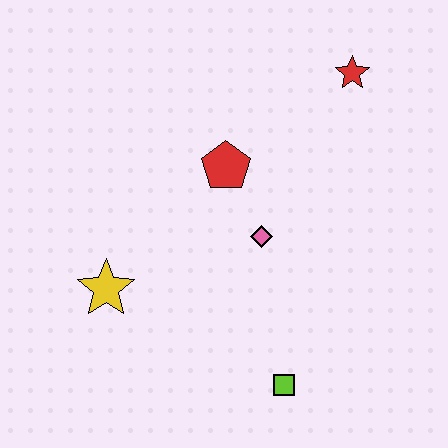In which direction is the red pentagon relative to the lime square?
The red pentagon is above the lime square.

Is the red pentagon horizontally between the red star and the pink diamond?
No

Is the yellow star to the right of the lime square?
No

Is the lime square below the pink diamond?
Yes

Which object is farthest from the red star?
The yellow star is farthest from the red star.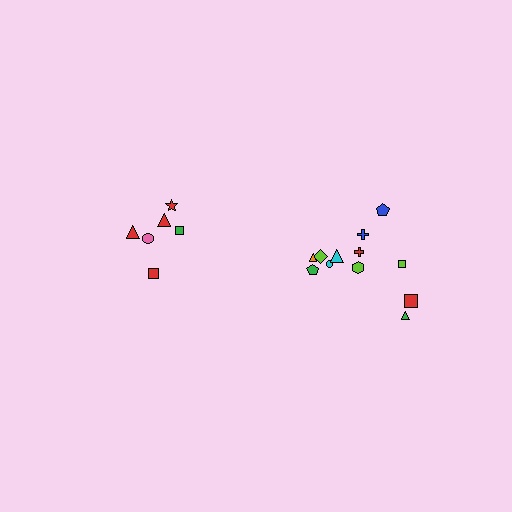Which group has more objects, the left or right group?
The right group.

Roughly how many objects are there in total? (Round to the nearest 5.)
Roughly 20 objects in total.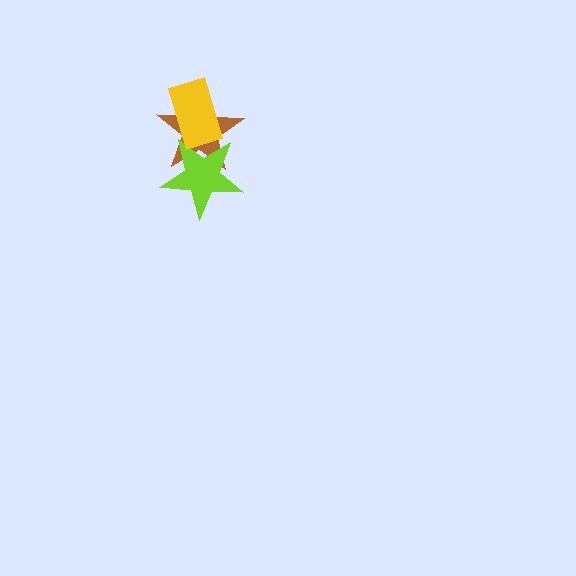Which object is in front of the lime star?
The yellow rectangle is in front of the lime star.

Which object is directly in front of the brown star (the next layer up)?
The lime star is directly in front of the brown star.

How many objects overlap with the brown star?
2 objects overlap with the brown star.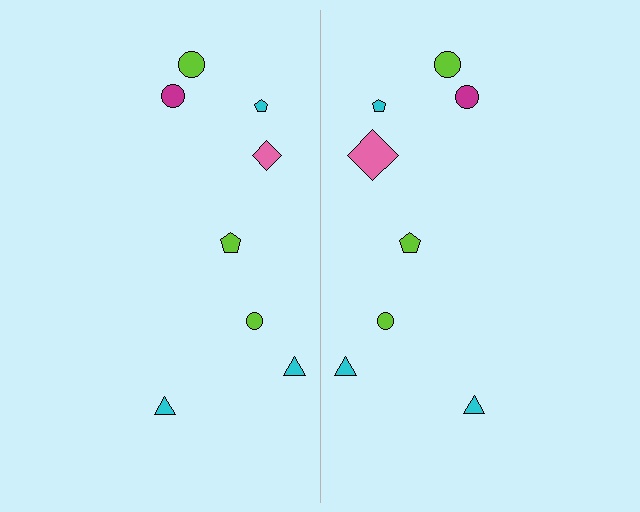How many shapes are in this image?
There are 16 shapes in this image.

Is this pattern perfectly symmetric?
No, the pattern is not perfectly symmetric. The pink diamond on the right side has a different size than its mirror counterpart.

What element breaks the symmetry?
The pink diamond on the right side has a different size than its mirror counterpart.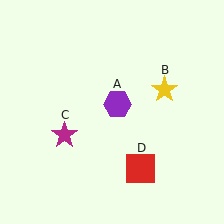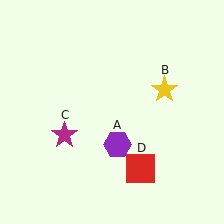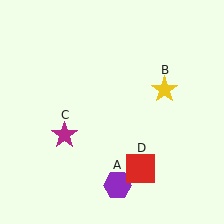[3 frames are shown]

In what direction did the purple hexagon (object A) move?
The purple hexagon (object A) moved down.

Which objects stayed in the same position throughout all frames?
Yellow star (object B) and magenta star (object C) and red square (object D) remained stationary.